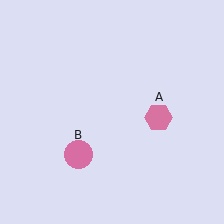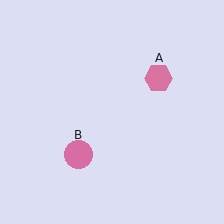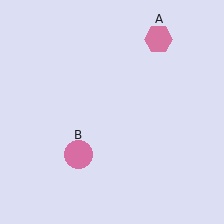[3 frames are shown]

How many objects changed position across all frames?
1 object changed position: pink hexagon (object A).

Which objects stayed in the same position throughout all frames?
Pink circle (object B) remained stationary.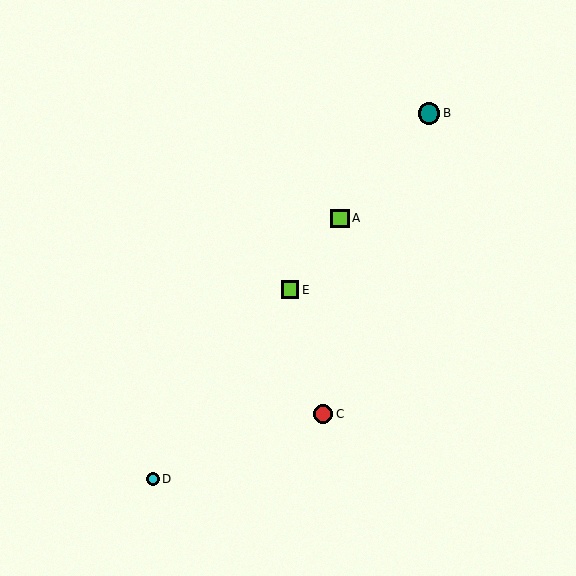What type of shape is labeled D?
Shape D is a cyan circle.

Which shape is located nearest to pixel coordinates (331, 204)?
The lime square (labeled A) at (340, 218) is nearest to that location.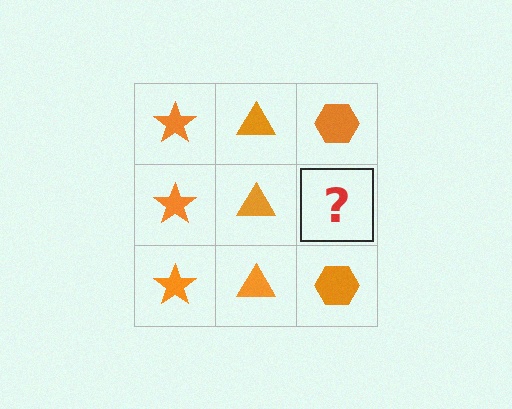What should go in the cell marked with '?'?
The missing cell should contain an orange hexagon.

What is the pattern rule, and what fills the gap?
The rule is that each column has a consistent shape. The gap should be filled with an orange hexagon.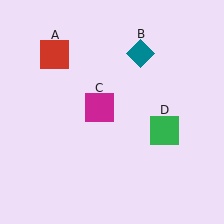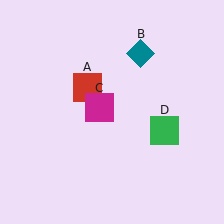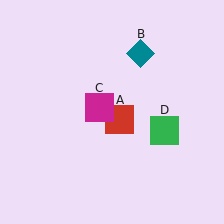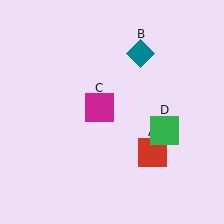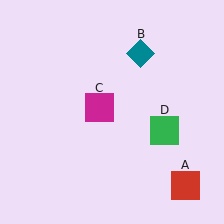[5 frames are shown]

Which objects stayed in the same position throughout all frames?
Teal diamond (object B) and magenta square (object C) and green square (object D) remained stationary.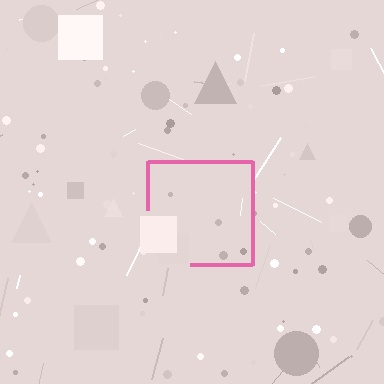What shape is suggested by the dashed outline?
The dashed outline suggests a square.